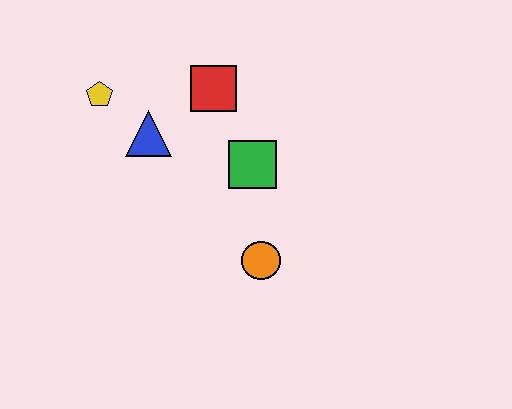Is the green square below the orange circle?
No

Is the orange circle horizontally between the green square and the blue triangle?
No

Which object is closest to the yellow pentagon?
The blue triangle is closest to the yellow pentagon.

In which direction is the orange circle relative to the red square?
The orange circle is below the red square.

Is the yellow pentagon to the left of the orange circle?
Yes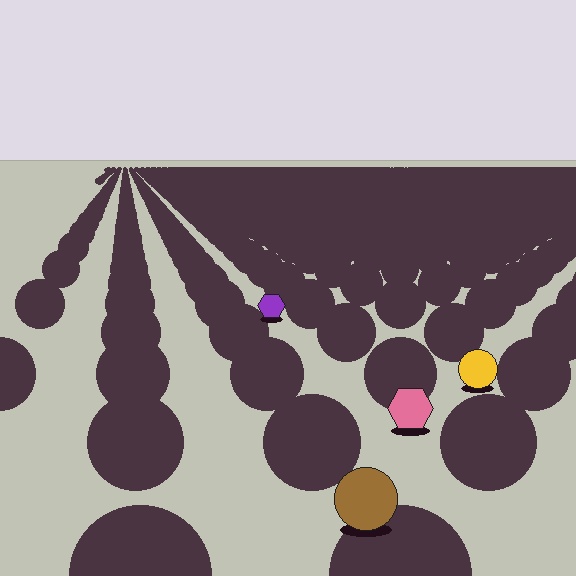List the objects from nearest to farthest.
From nearest to farthest: the brown circle, the pink hexagon, the yellow circle, the purple hexagon.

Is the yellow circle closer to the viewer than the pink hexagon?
No. The pink hexagon is closer — you can tell from the texture gradient: the ground texture is coarser near it.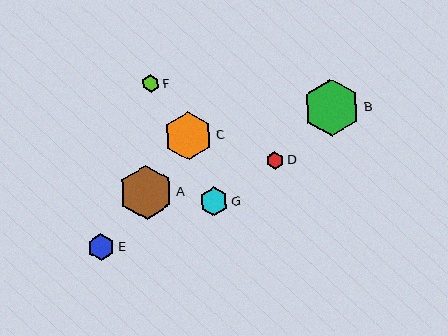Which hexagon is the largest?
Hexagon B is the largest with a size of approximately 57 pixels.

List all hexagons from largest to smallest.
From largest to smallest: B, A, C, G, E, F, D.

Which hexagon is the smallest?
Hexagon D is the smallest with a size of approximately 17 pixels.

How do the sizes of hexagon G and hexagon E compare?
Hexagon G and hexagon E are approximately the same size.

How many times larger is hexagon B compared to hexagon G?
Hexagon B is approximately 2.0 times the size of hexagon G.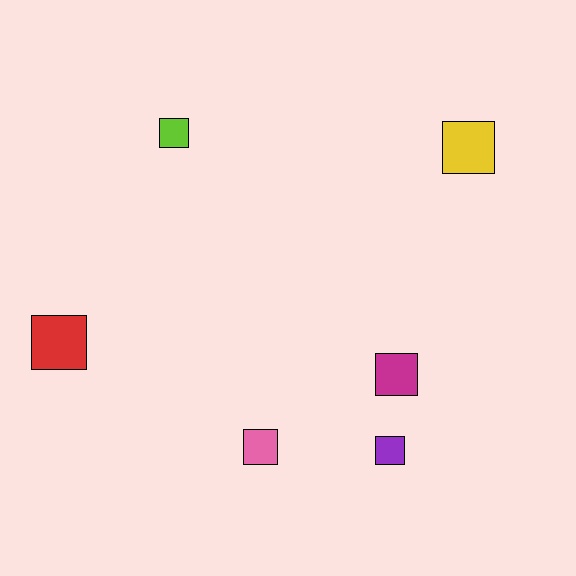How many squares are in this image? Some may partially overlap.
There are 6 squares.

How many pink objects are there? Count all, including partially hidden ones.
There is 1 pink object.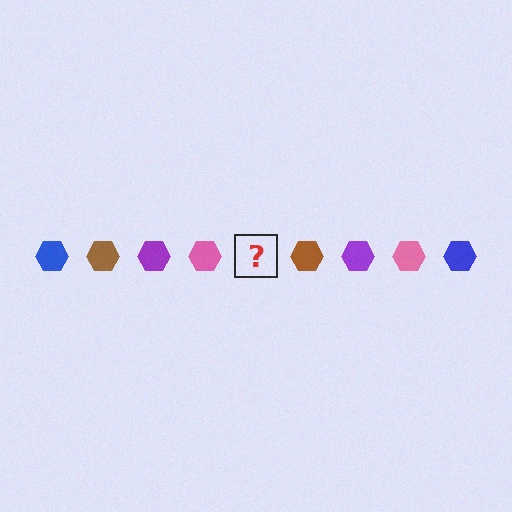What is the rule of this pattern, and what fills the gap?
The rule is that the pattern cycles through blue, brown, purple, pink hexagons. The gap should be filled with a blue hexagon.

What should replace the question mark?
The question mark should be replaced with a blue hexagon.